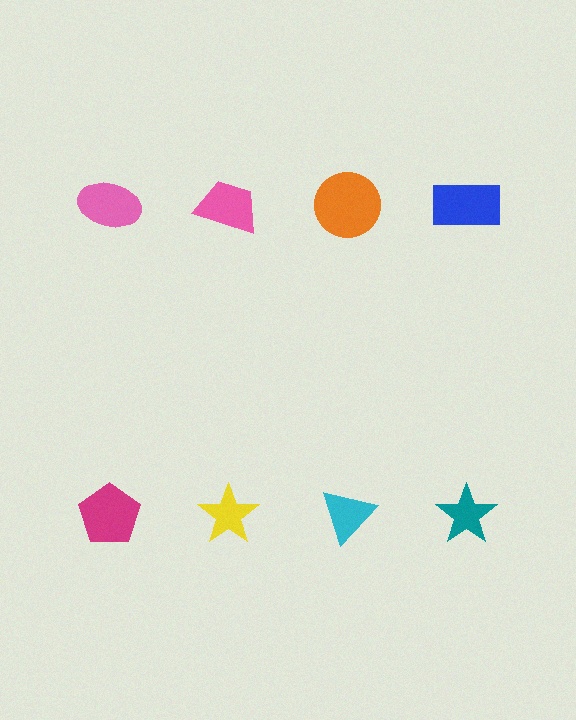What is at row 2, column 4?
A teal star.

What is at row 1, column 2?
A pink trapezoid.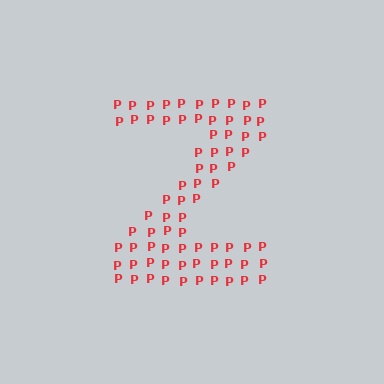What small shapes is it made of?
It is made of small letter P's.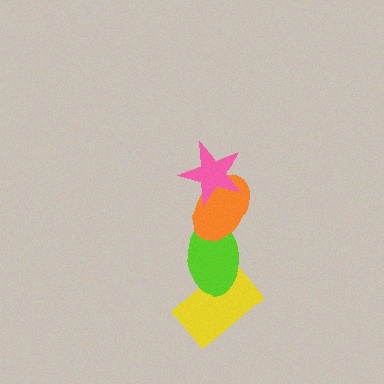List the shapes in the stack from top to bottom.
From top to bottom: the pink star, the orange ellipse, the lime ellipse, the yellow rectangle.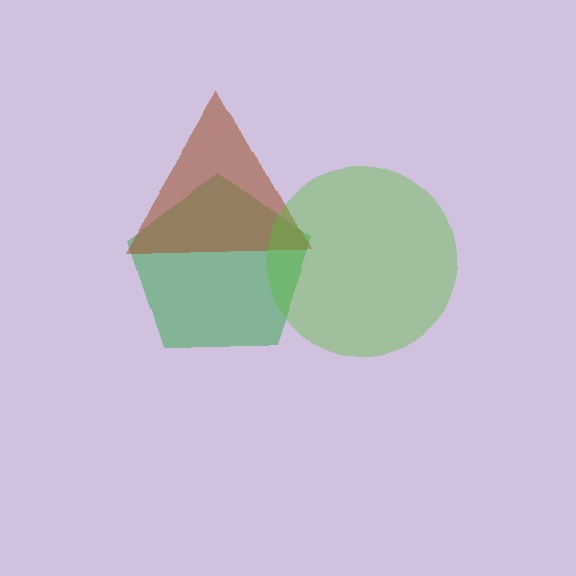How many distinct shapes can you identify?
There are 3 distinct shapes: a green pentagon, a brown triangle, a lime circle.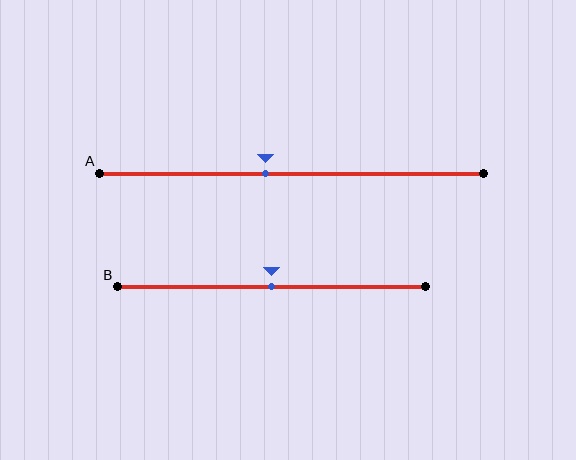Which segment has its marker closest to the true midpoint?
Segment B has its marker closest to the true midpoint.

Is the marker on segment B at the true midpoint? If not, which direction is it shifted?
Yes, the marker on segment B is at the true midpoint.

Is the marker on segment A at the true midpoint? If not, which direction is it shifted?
No, the marker on segment A is shifted to the left by about 7% of the segment length.